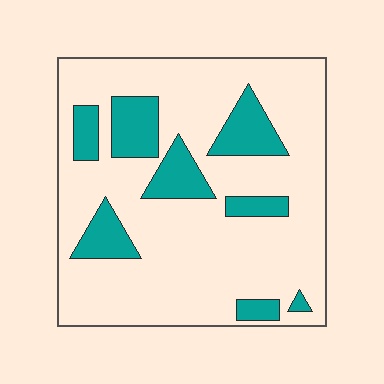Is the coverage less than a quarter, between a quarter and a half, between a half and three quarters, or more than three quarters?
Less than a quarter.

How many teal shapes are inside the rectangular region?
8.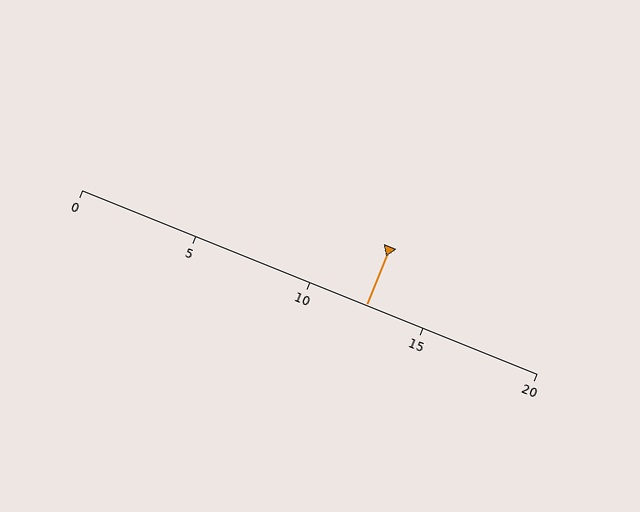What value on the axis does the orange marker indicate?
The marker indicates approximately 12.5.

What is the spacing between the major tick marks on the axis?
The major ticks are spaced 5 apart.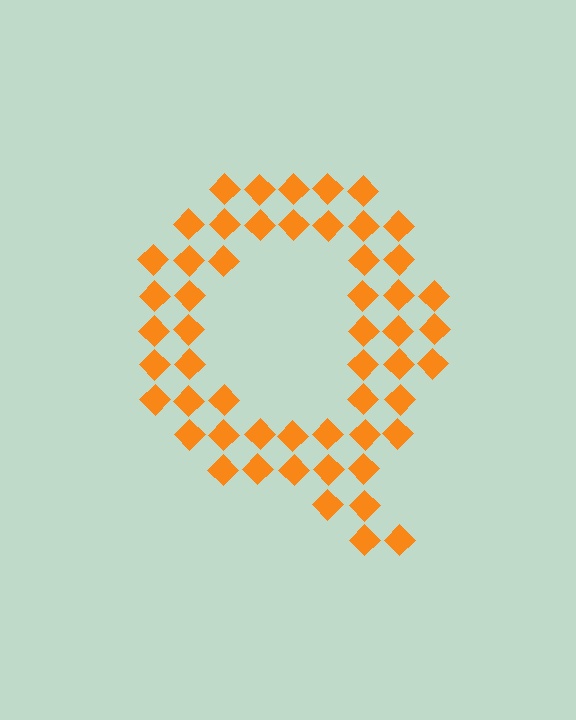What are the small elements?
The small elements are diamonds.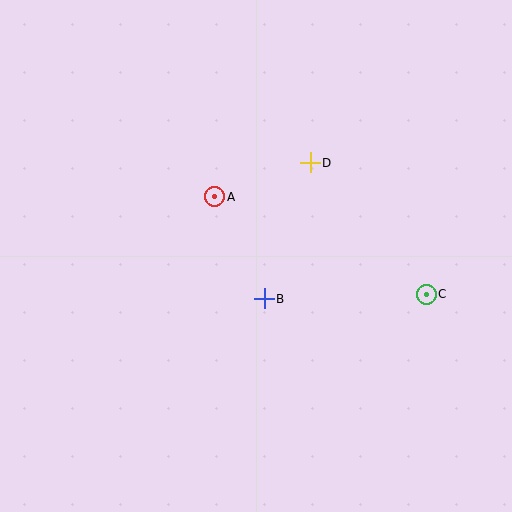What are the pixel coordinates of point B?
Point B is at (264, 299).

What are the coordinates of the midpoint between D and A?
The midpoint between D and A is at (262, 180).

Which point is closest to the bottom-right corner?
Point C is closest to the bottom-right corner.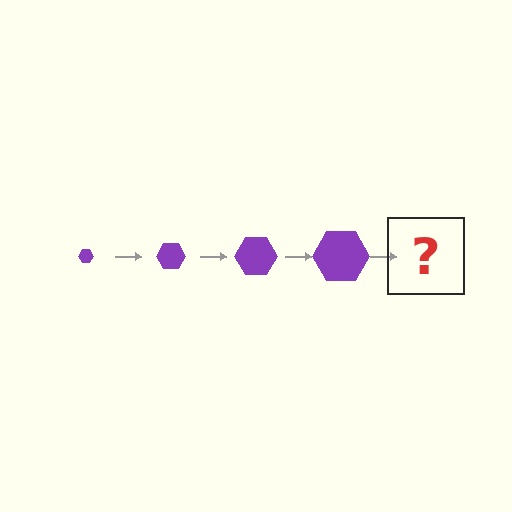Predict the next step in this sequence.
The next step is a purple hexagon, larger than the previous one.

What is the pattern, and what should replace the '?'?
The pattern is that the hexagon gets progressively larger each step. The '?' should be a purple hexagon, larger than the previous one.